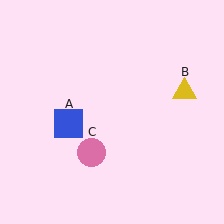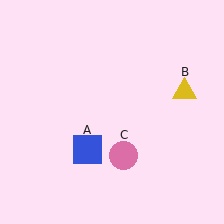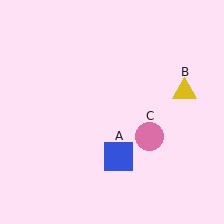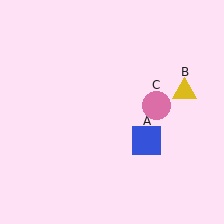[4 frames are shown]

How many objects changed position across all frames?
2 objects changed position: blue square (object A), pink circle (object C).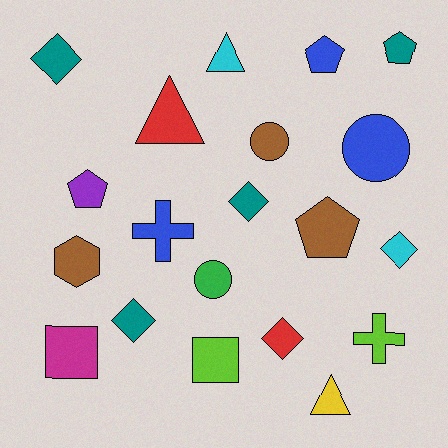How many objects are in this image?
There are 20 objects.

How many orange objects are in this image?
There are no orange objects.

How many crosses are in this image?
There are 2 crosses.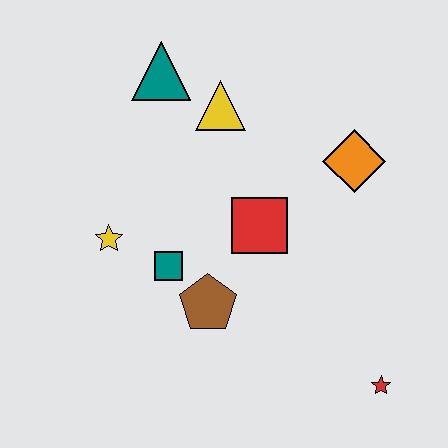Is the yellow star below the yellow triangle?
Yes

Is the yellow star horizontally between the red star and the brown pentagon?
No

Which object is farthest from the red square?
The red star is farthest from the red square.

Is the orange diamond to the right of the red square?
Yes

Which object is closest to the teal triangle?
The yellow triangle is closest to the teal triangle.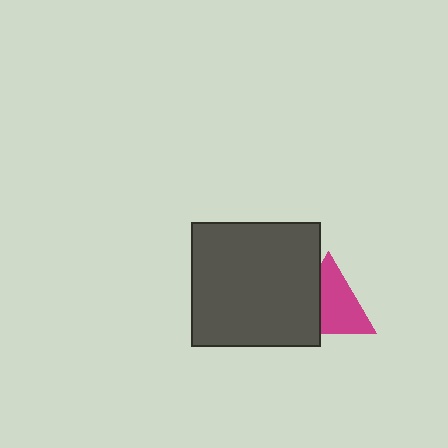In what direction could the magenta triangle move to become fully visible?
The magenta triangle could move right. That would shift it out from behind the dark gray rectangle entirely.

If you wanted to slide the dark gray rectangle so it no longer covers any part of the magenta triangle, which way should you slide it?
Slide it left — that is the most direct way to separate the two shapes.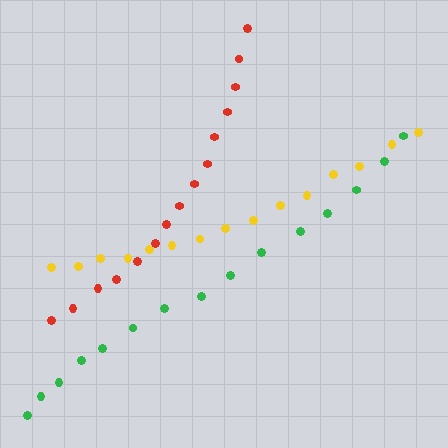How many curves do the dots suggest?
There are 3 distinct paths.